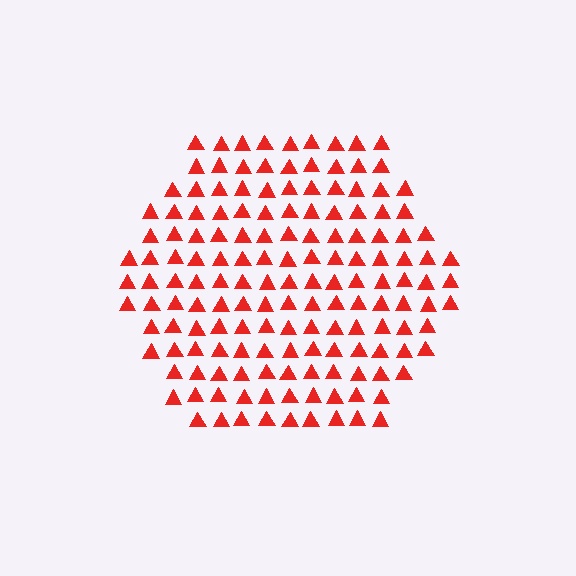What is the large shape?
The large shape is a hexagon.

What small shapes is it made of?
It is made of small triangles.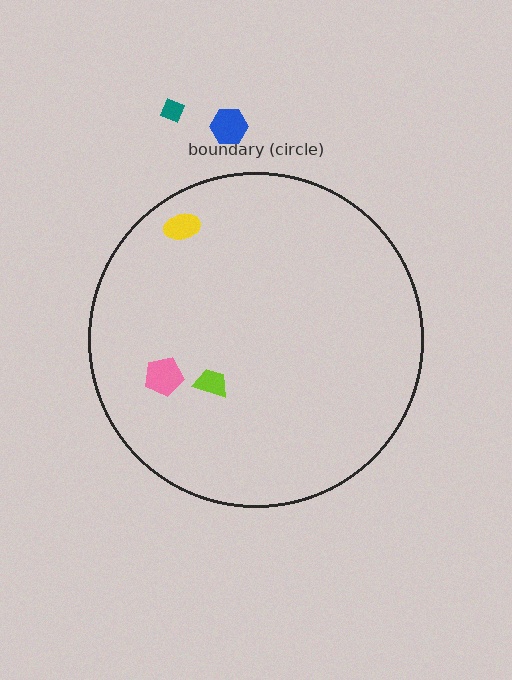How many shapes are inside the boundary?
3 inside, 2 outside.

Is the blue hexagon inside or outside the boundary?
Outside.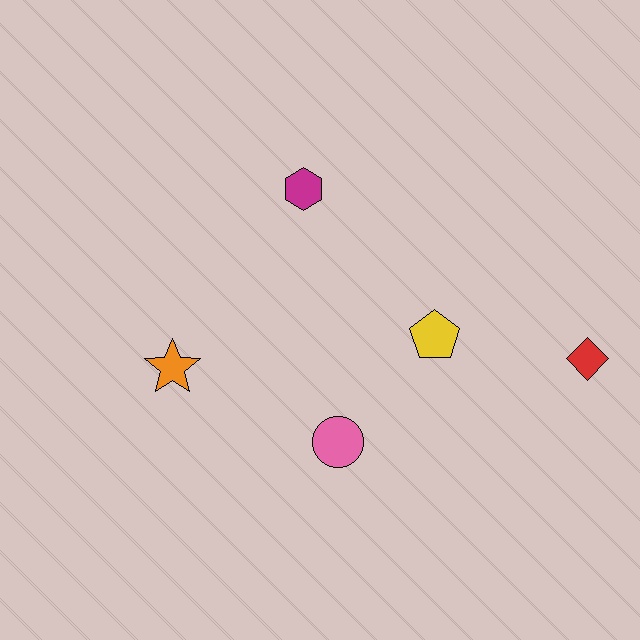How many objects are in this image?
There are 5 objects.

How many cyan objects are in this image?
There are no cyan objects.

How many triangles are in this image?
There are no triangles.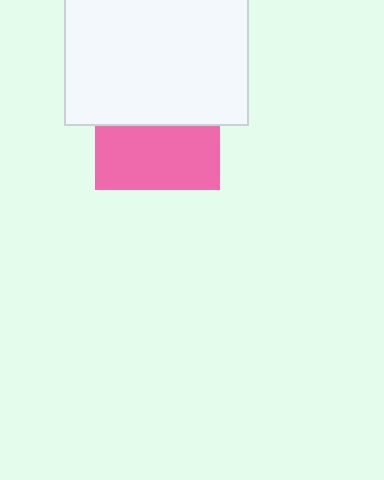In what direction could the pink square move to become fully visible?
The pink square could move down. That would shift it out from behind the white rectangle entirely.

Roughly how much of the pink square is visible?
About half of it is visible (roughly 52%).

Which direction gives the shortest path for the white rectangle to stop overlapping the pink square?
Moving up gives the shortest separation.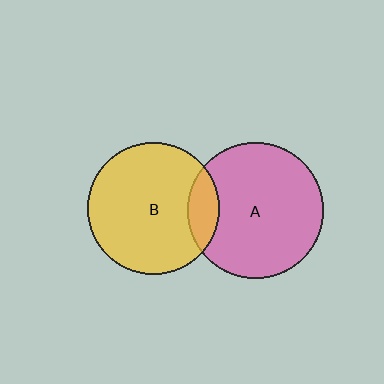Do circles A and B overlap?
Yes.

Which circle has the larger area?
Circle A (pink).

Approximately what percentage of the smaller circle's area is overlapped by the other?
Approximately 15%.